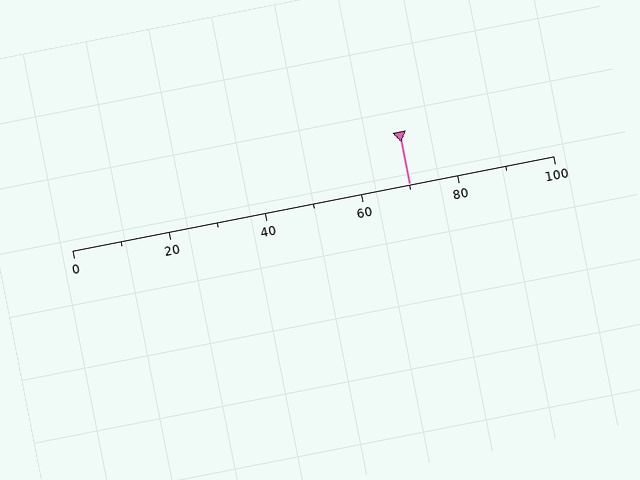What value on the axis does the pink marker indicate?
The marker indicates approximately 70.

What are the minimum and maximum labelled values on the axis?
The axis runs from 0 to 100.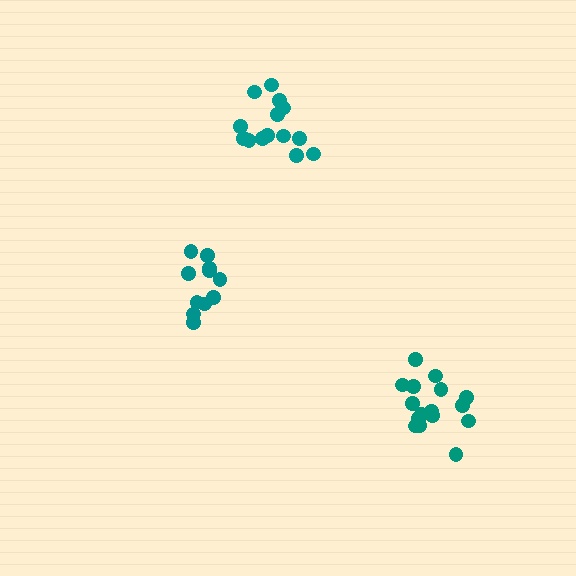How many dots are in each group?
Group 1: 11 dots, Group 2: 14 dots, Group 3: 17 dots (42 total).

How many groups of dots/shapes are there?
There are 3 groups.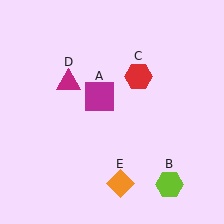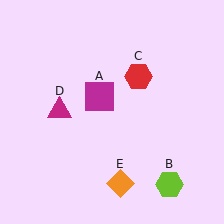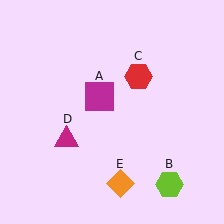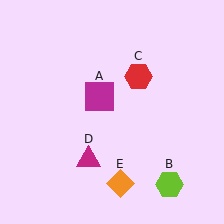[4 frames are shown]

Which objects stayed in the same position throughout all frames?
Magenta square (object A) and lime hexagon (object B) and red hexagon (object C) and orange diamond (object E) remained stationary.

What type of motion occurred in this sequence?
The magenta triangle (object D) rotated counterclockwise around the center of the scene.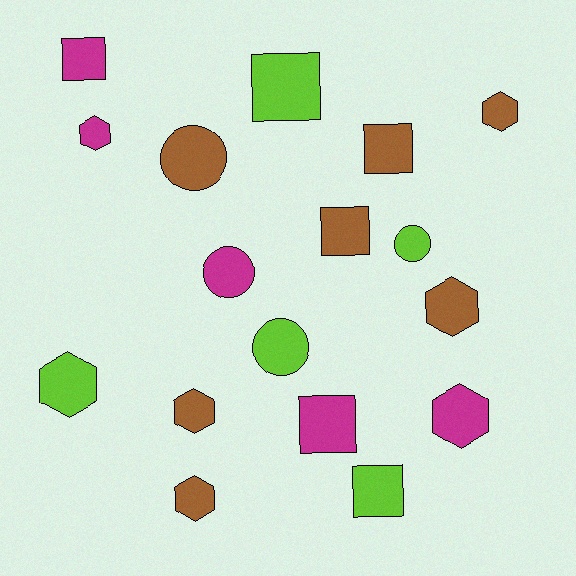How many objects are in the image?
There are 17 objects.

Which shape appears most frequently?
Hexagon, with 7 objects.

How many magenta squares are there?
There are 2 magenta squares.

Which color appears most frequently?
Brown, with 7 objects.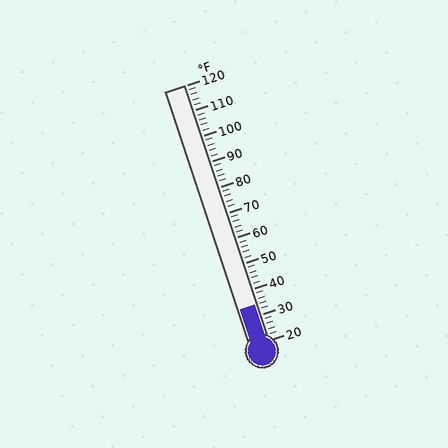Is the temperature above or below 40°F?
The temperature is below 40°F.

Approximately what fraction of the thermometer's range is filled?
The thermometer is filled to approximately 15% of its range.